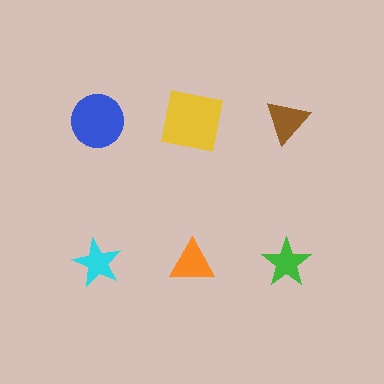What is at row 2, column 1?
A cyan star.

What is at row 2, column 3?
A green star.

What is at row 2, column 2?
An orange triangle.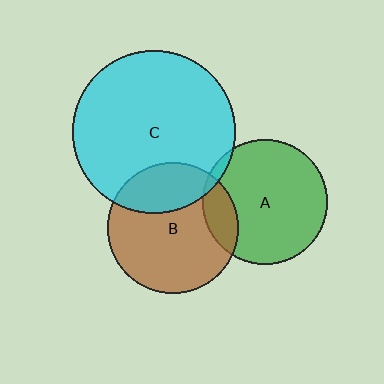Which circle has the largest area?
Circle C (cyan).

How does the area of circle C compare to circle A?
Approximately 1.7 times.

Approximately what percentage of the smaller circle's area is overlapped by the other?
Approximately 30%.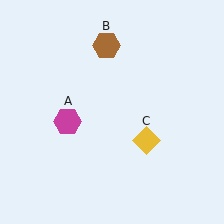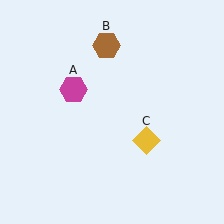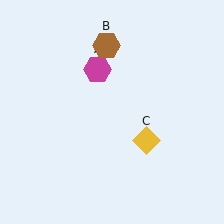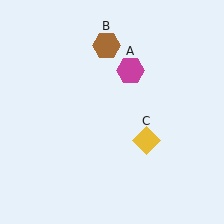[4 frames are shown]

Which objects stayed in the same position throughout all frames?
Brown hexagon (object B) and yellow diamond (object C) remained stationary.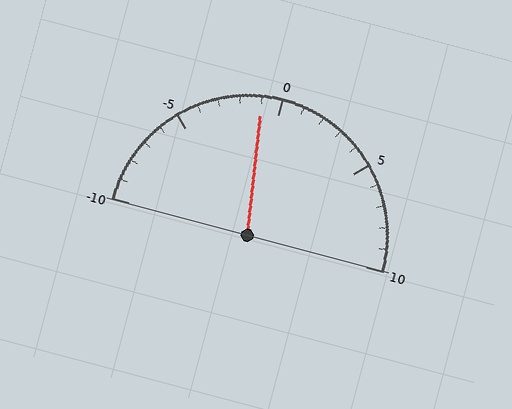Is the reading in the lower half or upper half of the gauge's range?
The reading is in the lower half of the range (-10 to 10).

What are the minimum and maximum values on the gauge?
The gauge ranges from -10 to 10.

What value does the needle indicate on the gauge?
The needle indicates approximately -1.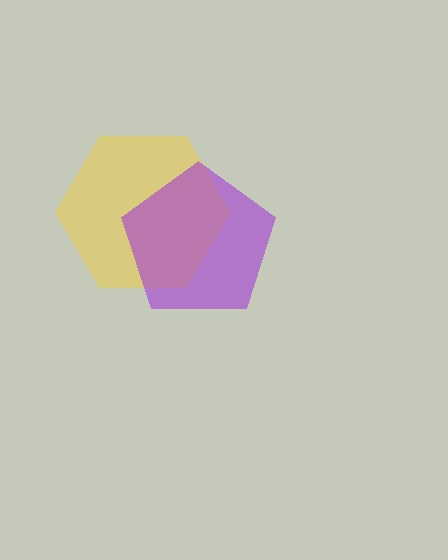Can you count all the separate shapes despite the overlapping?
Yes, there are 2 separate shapes.